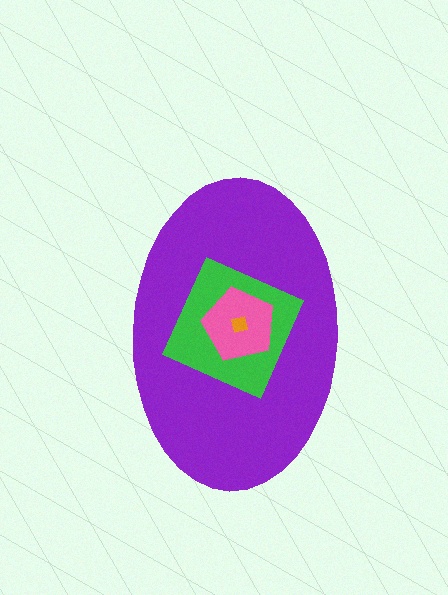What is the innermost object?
The orange square.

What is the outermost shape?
The purple ellipse.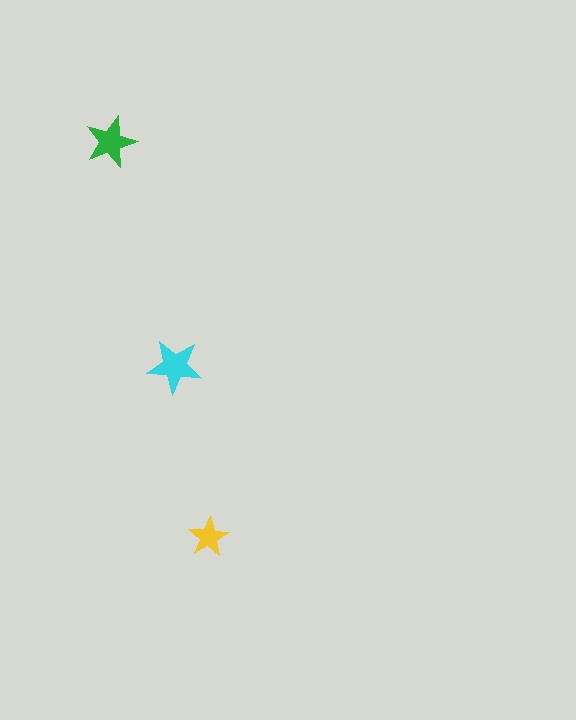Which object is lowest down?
The yellow star is bottommost.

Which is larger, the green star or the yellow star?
The green one.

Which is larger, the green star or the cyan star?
The cyan one.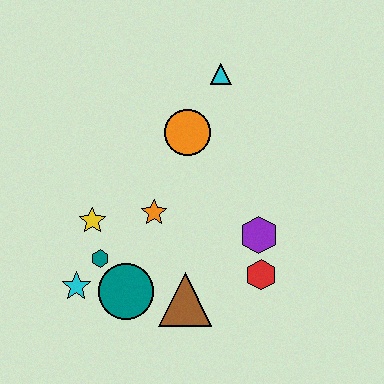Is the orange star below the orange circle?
Yes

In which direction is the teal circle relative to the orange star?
The teal circle is below the orange star.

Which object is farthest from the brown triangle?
The cyan triangle is farthest from the brown triangle.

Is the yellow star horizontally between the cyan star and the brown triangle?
Yes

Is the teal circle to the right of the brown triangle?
No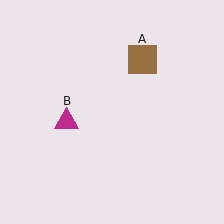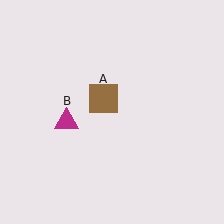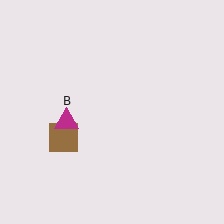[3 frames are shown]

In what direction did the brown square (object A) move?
The brown square (object A) moved down and to the left.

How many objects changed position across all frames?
1 object changed position: brown square (object A).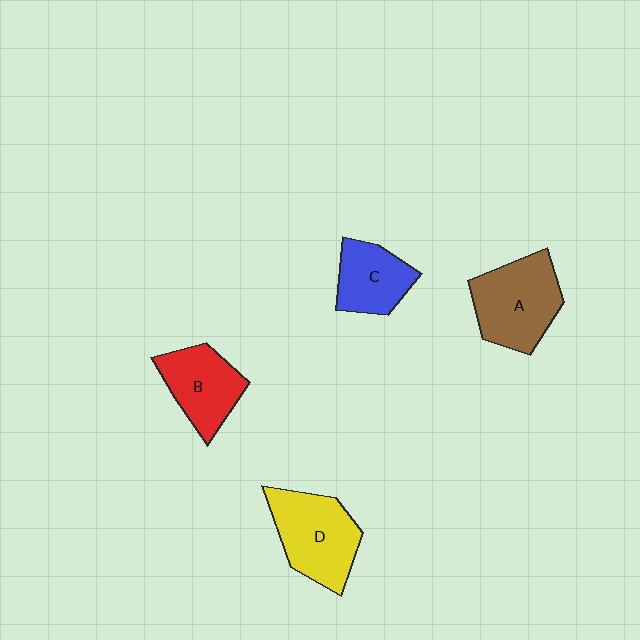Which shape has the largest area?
Shape A (brown).